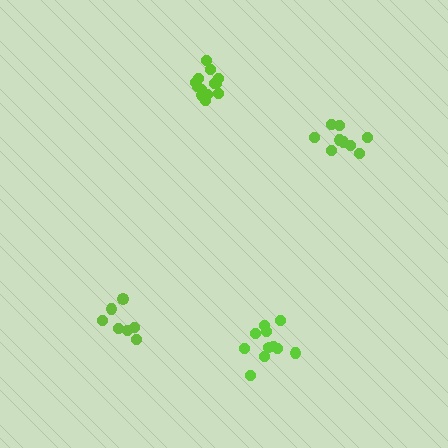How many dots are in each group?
Group 1: 11 dots, Group 2: 13 dots, Group 3: 7 dots, Group 4: 9 dots (40 total).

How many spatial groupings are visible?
There are 4 spatial groupings.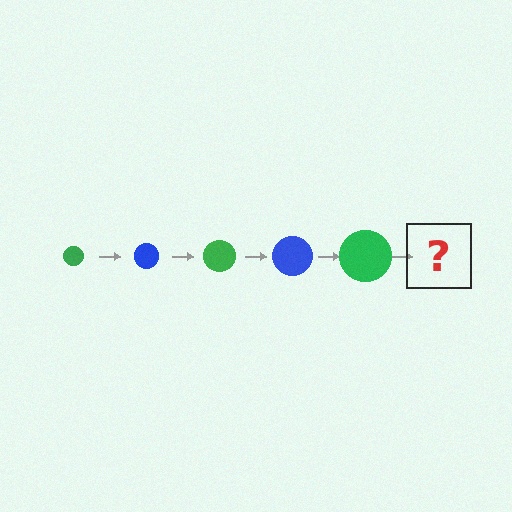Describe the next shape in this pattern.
It should be a blue circle, larger than the previous one.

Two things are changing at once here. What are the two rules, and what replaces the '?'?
The two rules are that the circle grows larger each step and the color cycles through green and blue. The '?' should be a blue circle, larger than the previous one.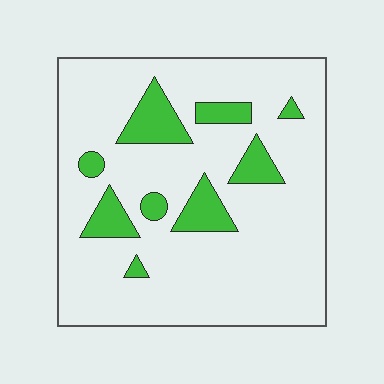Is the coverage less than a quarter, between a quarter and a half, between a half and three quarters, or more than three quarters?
Less than a quarter.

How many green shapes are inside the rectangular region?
9.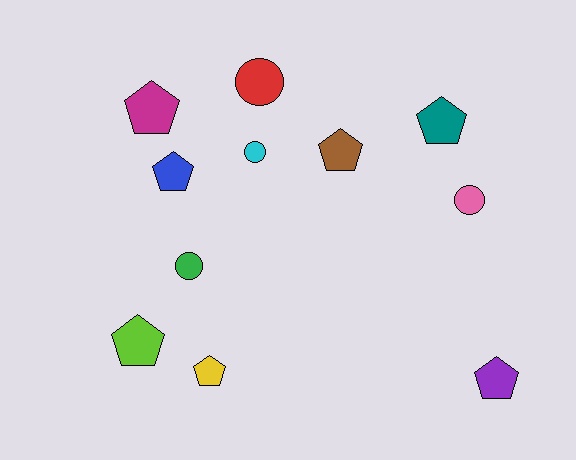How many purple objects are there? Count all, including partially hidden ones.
There is 1 purple object.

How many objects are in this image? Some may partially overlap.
There are 11 objects.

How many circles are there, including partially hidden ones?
There are 4 circles.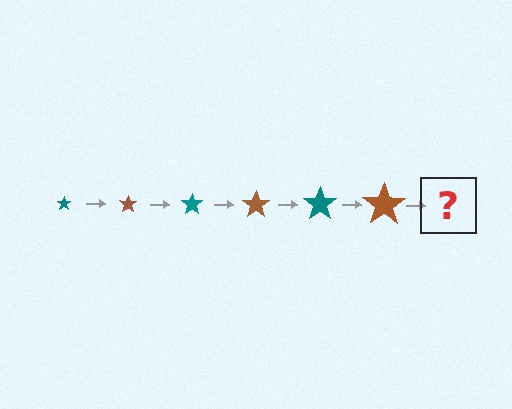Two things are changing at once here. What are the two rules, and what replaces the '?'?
The two rules are that the star grows larger each step and the color cycles through teal and brown. The '?' should be a teal star, larger than the previous one.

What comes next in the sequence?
The next element should be a teal star, larger than the previous one.